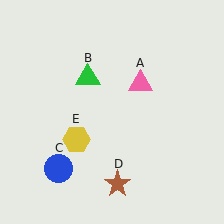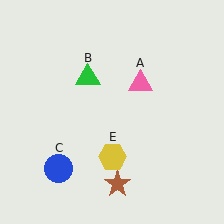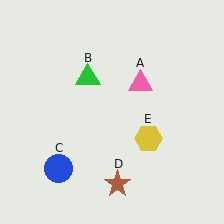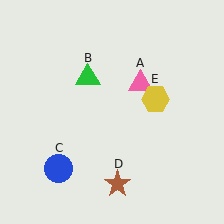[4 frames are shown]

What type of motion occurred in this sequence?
The yellow hexagon (object E) rotated counterclockwise around the center of the scene.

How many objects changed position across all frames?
1 object changed position: yellow hexagon (object E).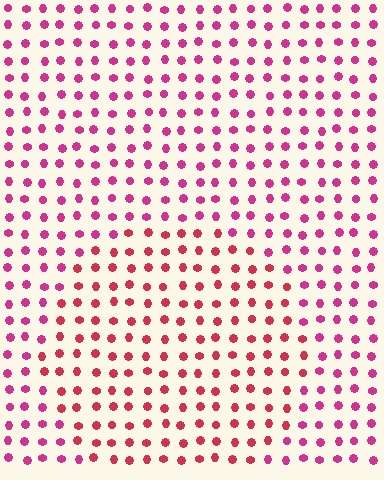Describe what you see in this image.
The image is filled with small magenta elements in a uniform arrangement. A circle-shaped region is visible where the elements are tinted to a slightly different hue, forming a subtle color boundary.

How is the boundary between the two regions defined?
The boundary is defined purely by a slight shift in hue (about 27 degrees). Spacing, size, and orientation are identical on both sides.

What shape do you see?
I see a circle.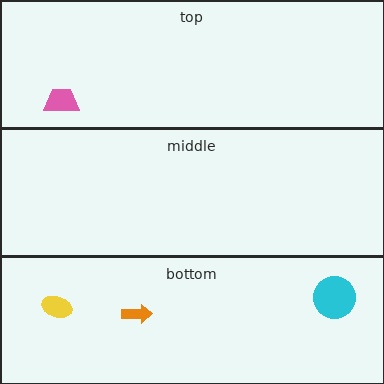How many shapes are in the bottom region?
3.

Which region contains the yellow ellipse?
The bottom region.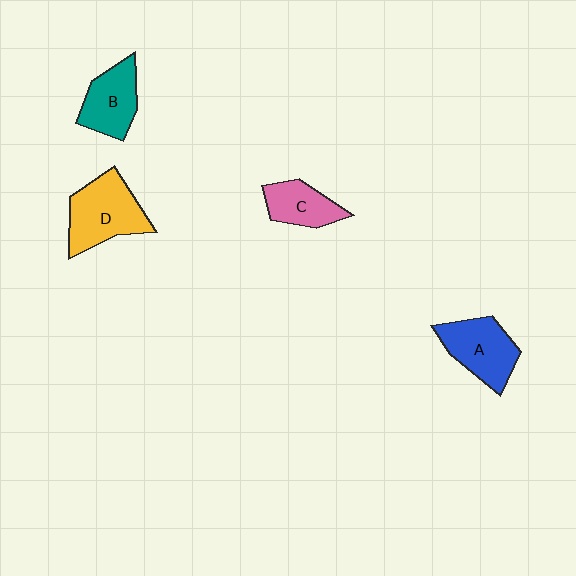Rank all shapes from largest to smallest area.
From largest to smallest: D (yellow), A (blue), B (teal), C (pink).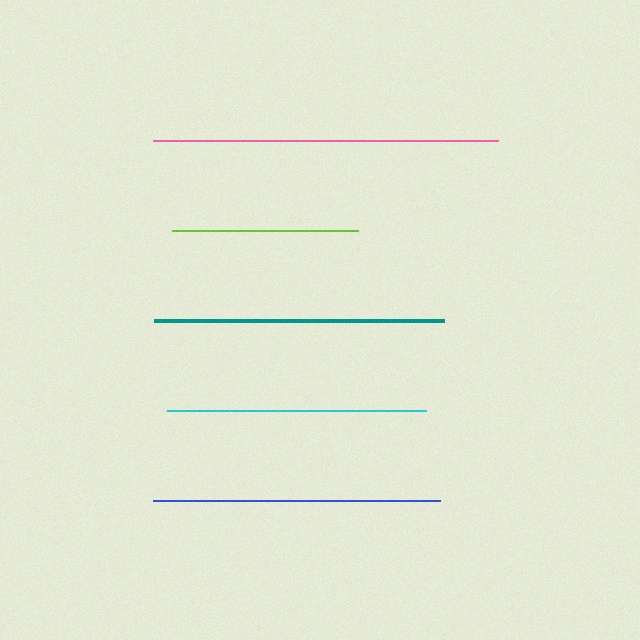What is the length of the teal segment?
The teal segment is approximately 290 pixels long.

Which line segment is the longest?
The pink line is the longest at approximately 345 pixels.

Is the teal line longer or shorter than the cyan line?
The teal line is longer than the cyan line.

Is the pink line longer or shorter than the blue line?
The pink line is longer than the blue line.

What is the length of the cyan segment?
The cyan segment is approximately 260 pixels long.